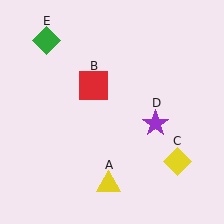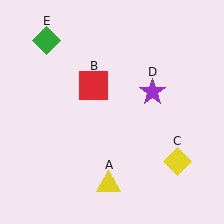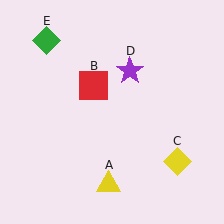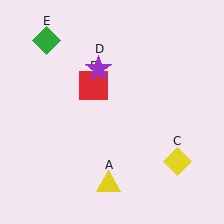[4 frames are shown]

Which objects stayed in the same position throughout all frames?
Yellow triangle (object A) and red square (object B) and yellow diamond (object C) and green diamond (object E) remained stationary.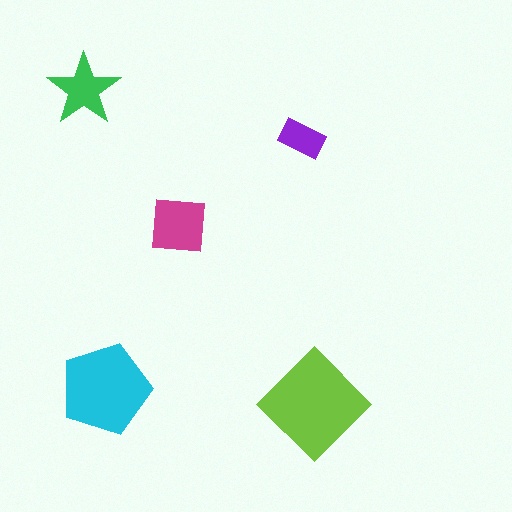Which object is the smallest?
The purple rectangle.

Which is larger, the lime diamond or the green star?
The lime diamond.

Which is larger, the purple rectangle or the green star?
The green star.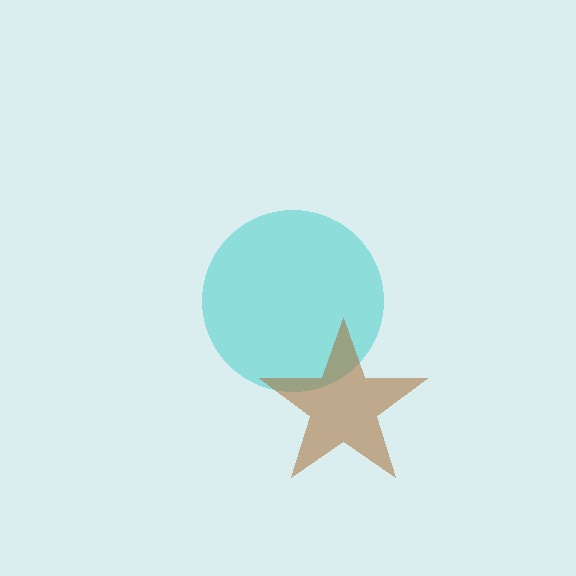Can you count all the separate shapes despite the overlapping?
Yes, there are 2 separate shapes.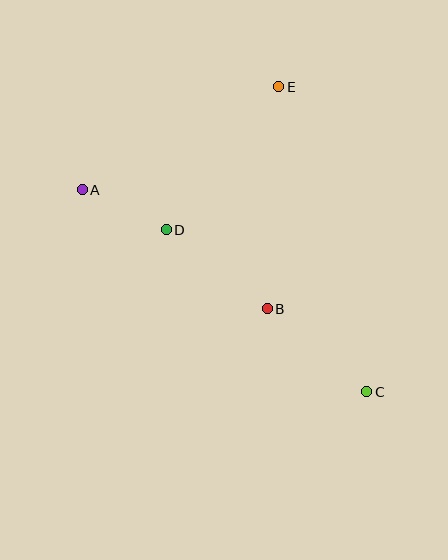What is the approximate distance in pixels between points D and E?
The distance between D and E is approximately 182 pixels.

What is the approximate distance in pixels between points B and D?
The distance between B and D is approximately 128 pixels.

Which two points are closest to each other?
Points A and D are closest to each other.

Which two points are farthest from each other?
Points A and C are farthest from each other.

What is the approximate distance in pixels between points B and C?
The distance between B and C is approximately 130 pixels.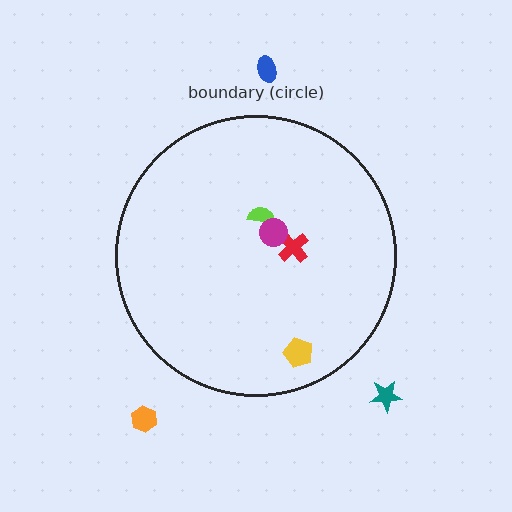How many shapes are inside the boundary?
4 inside, 3 outside.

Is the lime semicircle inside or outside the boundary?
Inside.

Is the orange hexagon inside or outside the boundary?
Outside.